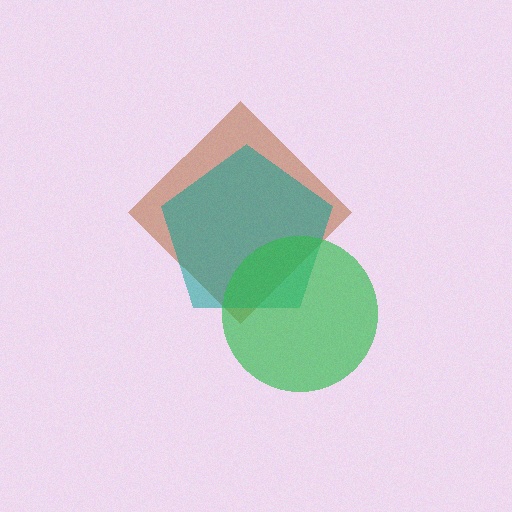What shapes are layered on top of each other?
The layered shapes are: a brown diamond, a teal pentagon, a green circle.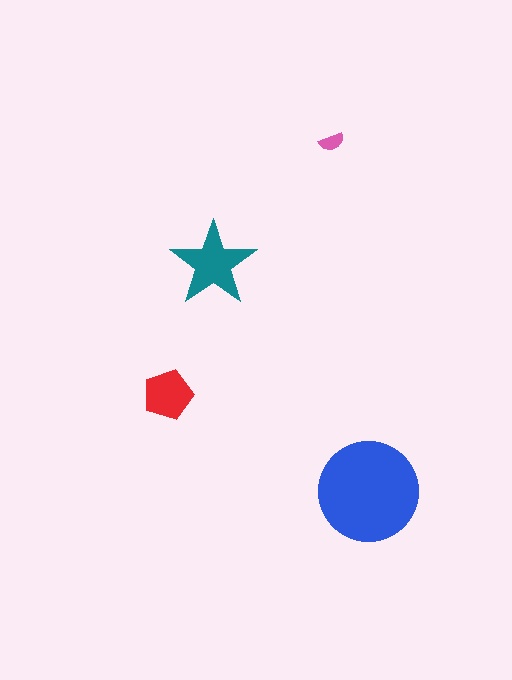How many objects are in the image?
There are 4 objects in the image.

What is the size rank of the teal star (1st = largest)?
2nd.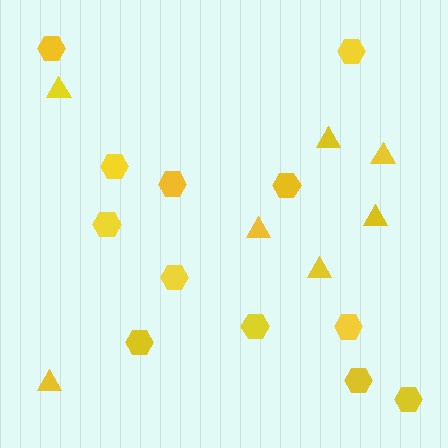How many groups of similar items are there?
There are 2 groups: one group of hexagons (12) and one group of triangles (7).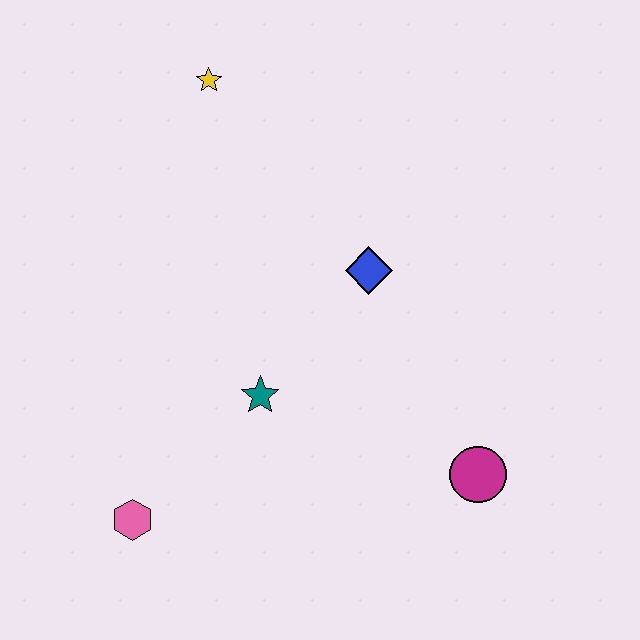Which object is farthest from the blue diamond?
The pink hexagon is farthest from the blue diamond.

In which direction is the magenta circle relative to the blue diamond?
The magenta circle is below the blue diamond.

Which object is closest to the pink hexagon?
The teal star is closest to the pink hexagon.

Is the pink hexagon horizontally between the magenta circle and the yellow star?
No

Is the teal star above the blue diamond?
No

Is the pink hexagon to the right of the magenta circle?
No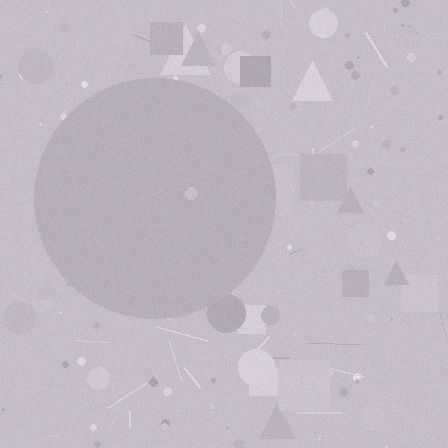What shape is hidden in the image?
A circle is hidden in the image.